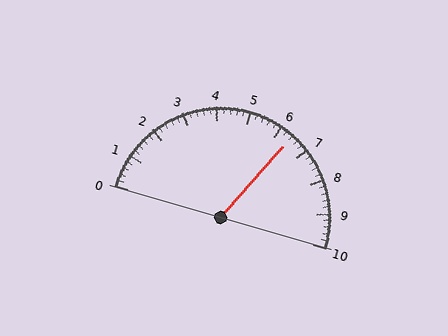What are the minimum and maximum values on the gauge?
The gauge ranges from 0 to 10.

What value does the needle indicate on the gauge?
The needle indicates approximately 6.4.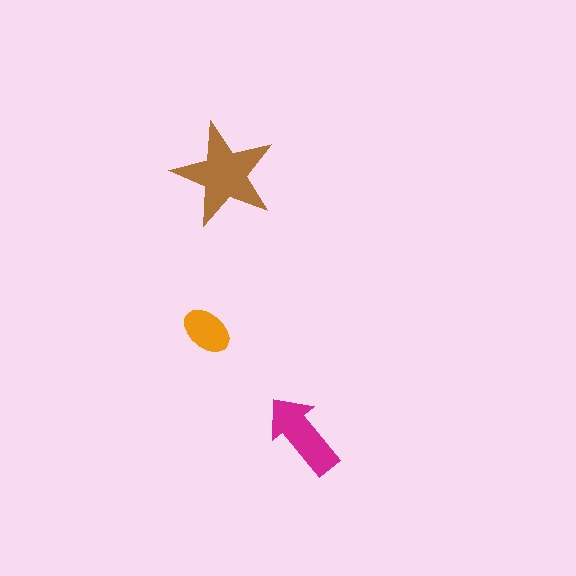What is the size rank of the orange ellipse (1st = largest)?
3rd.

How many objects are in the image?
There are 3 objects in the image.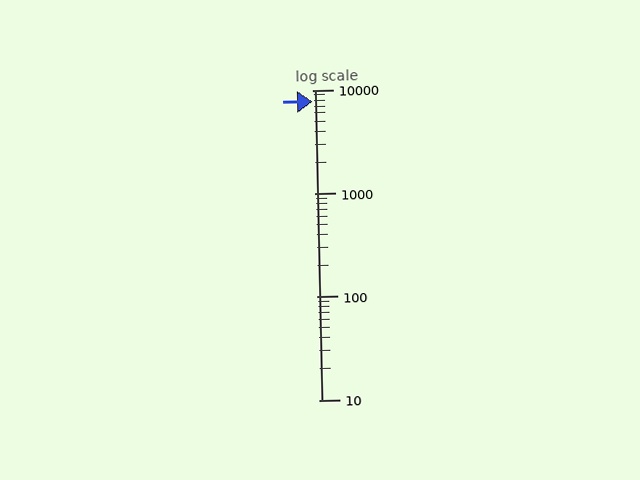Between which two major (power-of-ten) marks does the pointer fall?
The pointer is between 1000 and 10000.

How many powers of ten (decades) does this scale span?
The scale spans 3 decades, from 10 to 10000.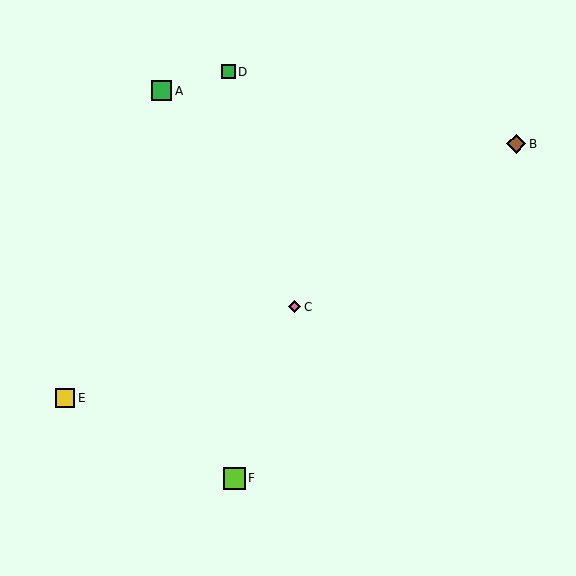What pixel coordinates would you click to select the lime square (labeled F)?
Click at (234, 478) to select the lime square F.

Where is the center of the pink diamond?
The center of the pink diamond is at (295, 307).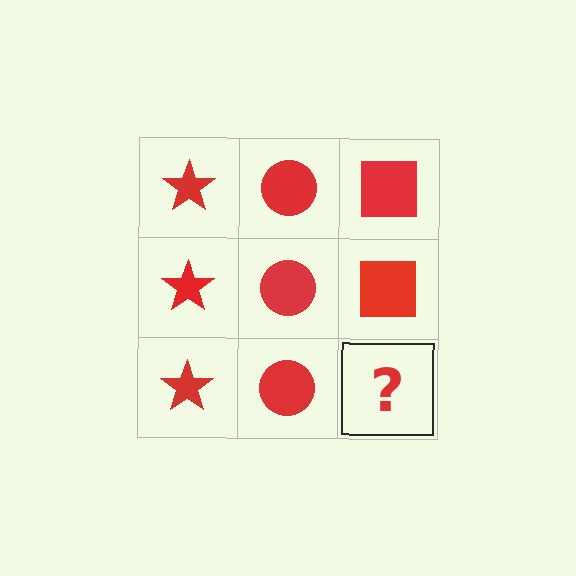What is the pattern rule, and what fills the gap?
The rule is that each column has a consistent shape. The gap should be filled with a red square.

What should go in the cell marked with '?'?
The missing cell should contain a red square.